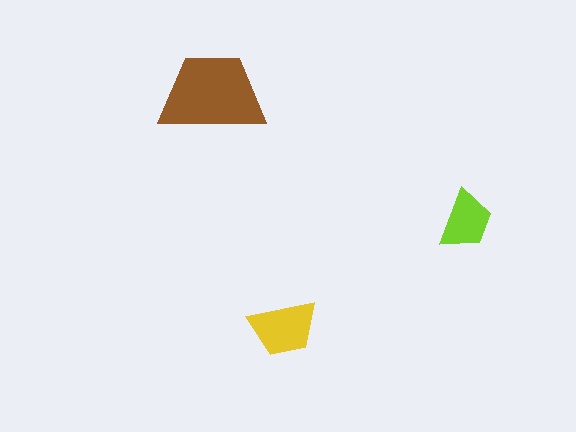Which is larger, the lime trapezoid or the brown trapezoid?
The brown one.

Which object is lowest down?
The yellow trapezoid is bottommost.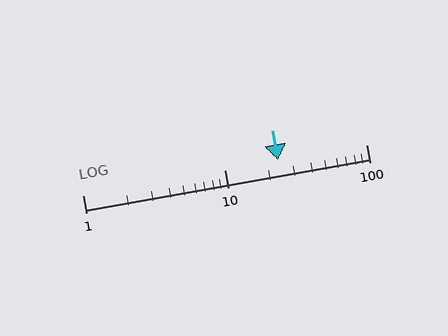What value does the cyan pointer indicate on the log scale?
The pointer indicates approximately 24.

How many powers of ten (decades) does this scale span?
The scale spans 2 decades, from 1 to 100.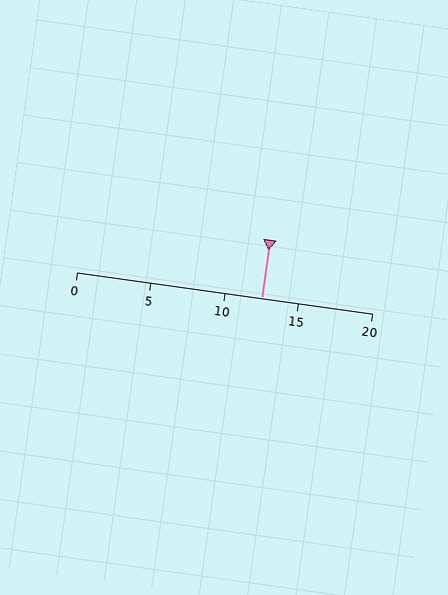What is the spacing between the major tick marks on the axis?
The major ticks are spaced 5 apart.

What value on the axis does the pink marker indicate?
The marker indicates approximately 12.5.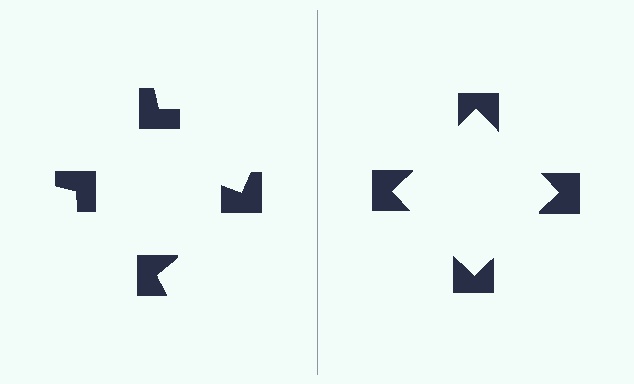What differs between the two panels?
The notched squares are positioned identically on both sides; only the wedge orientations differ. On the right they align to a square; on the left they are misaligned.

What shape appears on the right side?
An illusory square.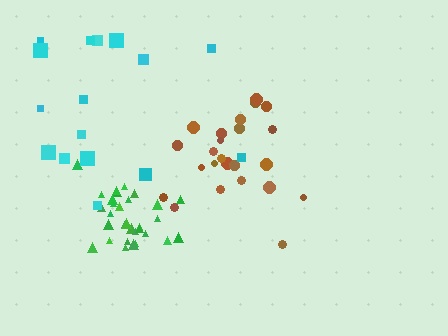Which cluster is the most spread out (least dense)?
Cyan.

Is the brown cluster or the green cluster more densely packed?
Green.